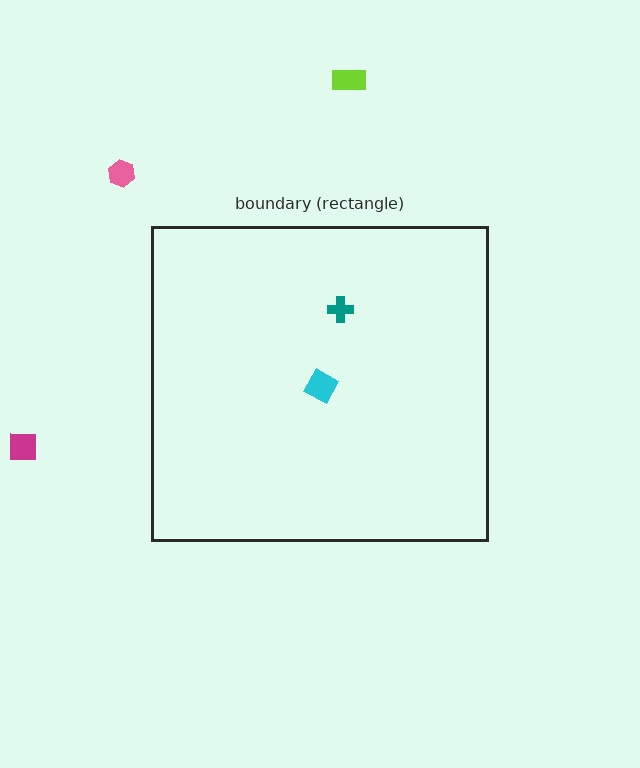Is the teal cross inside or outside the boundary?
Inside.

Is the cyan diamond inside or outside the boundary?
Inside.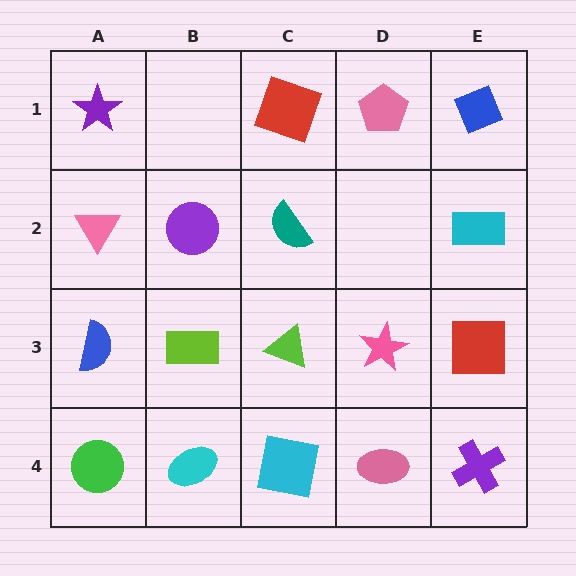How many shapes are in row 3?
5 shapes.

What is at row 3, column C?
A lime triangle.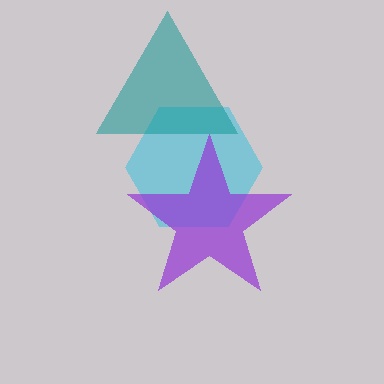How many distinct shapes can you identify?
There are 3 distinct shapes: a cyan hexagon, a purple star, a teal triangle.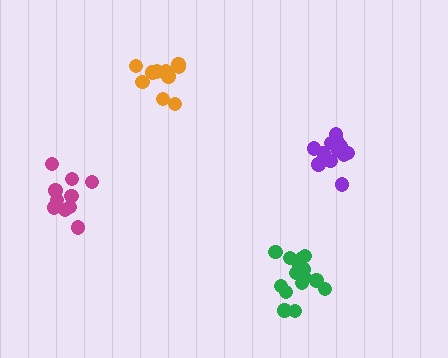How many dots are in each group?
Group 1: 15 dots, Group 2: 10 dots, Group 3: 13 dots, Group 4: 10 dots (48 total).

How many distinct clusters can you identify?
There are 4 distinct clusters.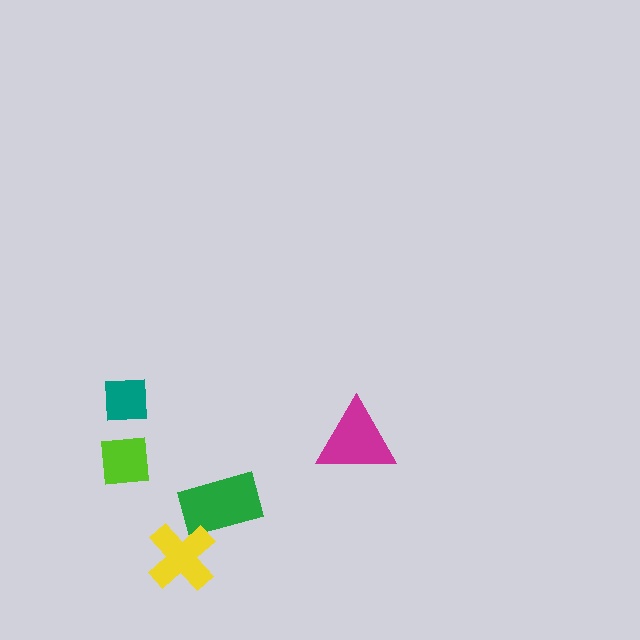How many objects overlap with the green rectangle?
1 object overlaps with the green rectangle.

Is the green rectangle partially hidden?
Yes, it is partially covered by another shape.